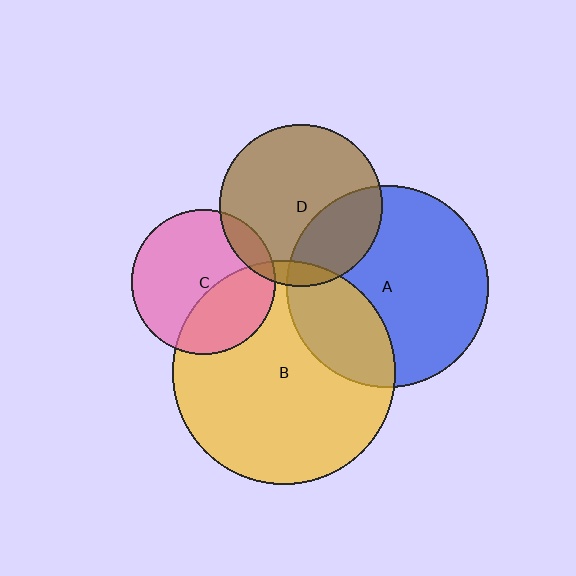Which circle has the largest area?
Circle B (yellow).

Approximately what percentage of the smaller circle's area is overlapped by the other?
Approximately 35%.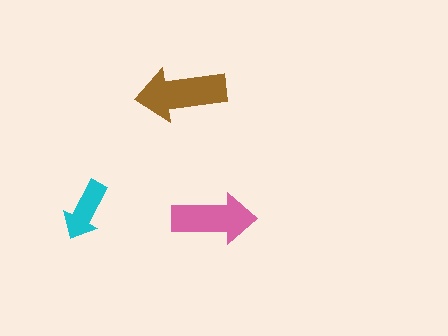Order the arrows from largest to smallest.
the brown one, the pink one, the cyan one.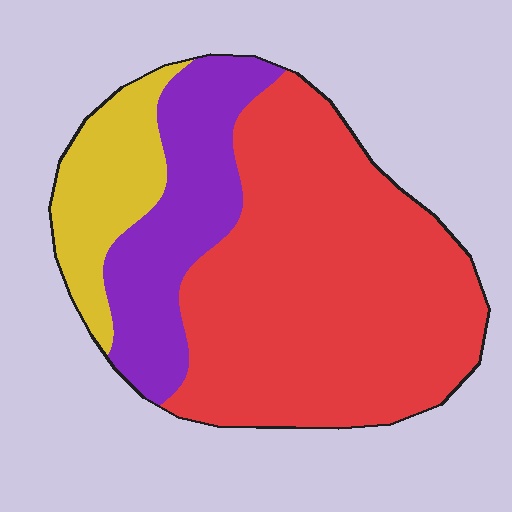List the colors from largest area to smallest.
From largest to smallest: red, purple, yellow.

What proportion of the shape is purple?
Purple covers about 25% of the shape.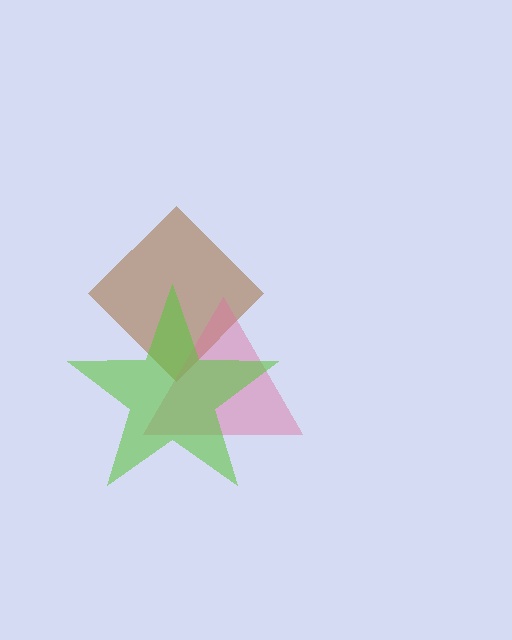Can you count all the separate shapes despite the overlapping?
Yes, there are 3 separate shapes.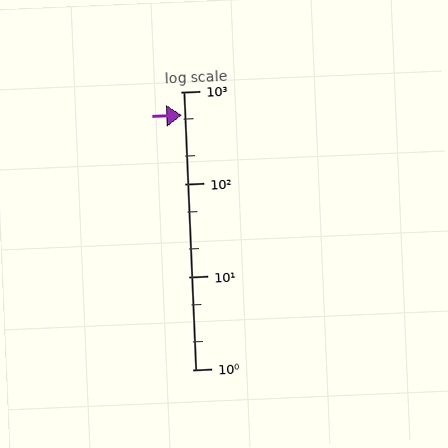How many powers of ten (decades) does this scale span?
The scale spans 3 decades, from 1 to 1000.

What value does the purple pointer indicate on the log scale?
The pointer indicates approximately 560.